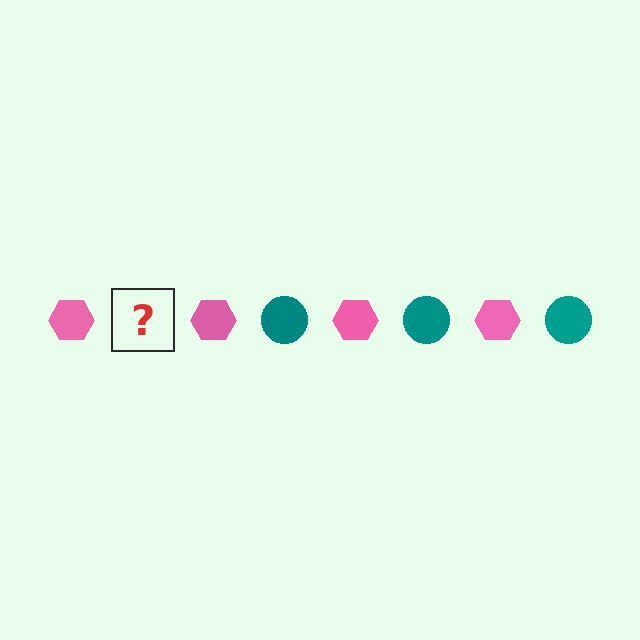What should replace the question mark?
The question mark should be replaced with a teal circle.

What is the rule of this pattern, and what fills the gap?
The rule is that the pattern alternates between pink hexagon and teal circle. The gap should be filled with a teal circle.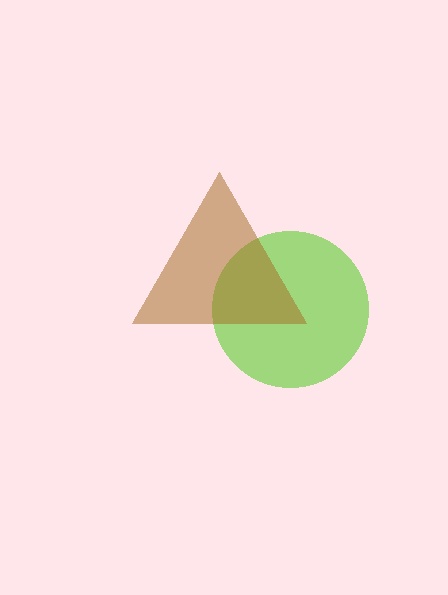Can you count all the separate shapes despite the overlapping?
Yes, there are 2 separate shapes.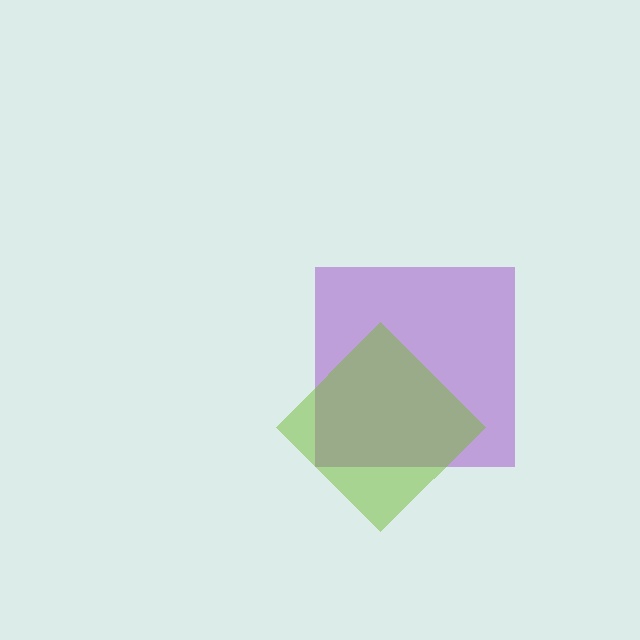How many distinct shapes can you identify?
There are 2 distinct shapes: a purple square, a lime diamond.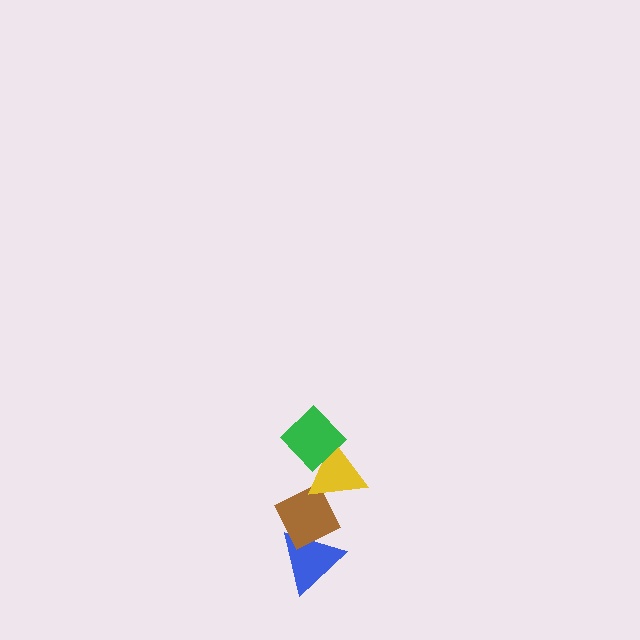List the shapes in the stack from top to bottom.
From top to bottom: the green diamond, the yellow triangle, the brown diamond, the blue triangle.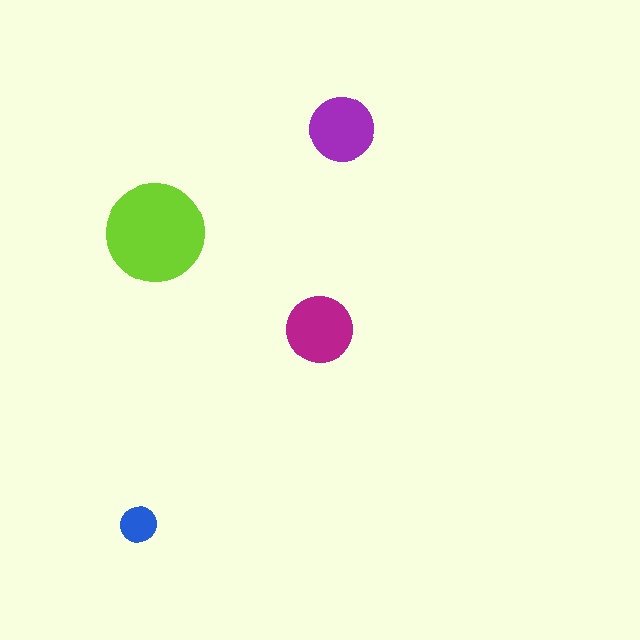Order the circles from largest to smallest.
the lime one, the magenta one, the purple one, the blue one.